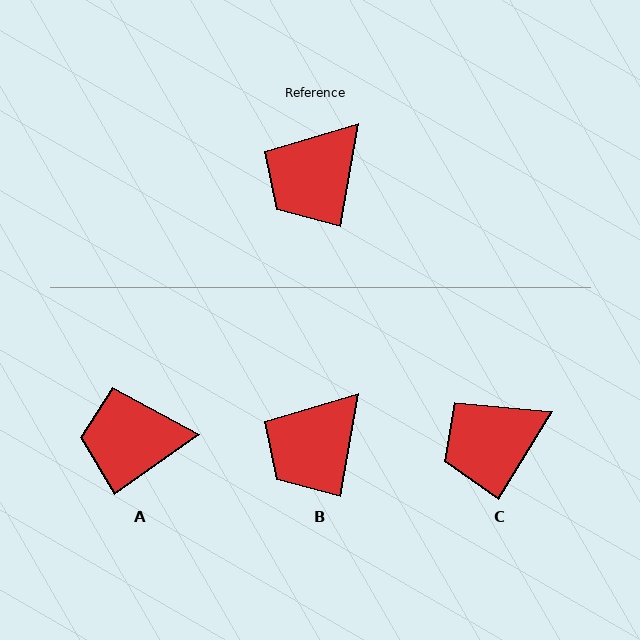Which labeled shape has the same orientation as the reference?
B.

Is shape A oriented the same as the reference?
No, it is off by about 45 degrees.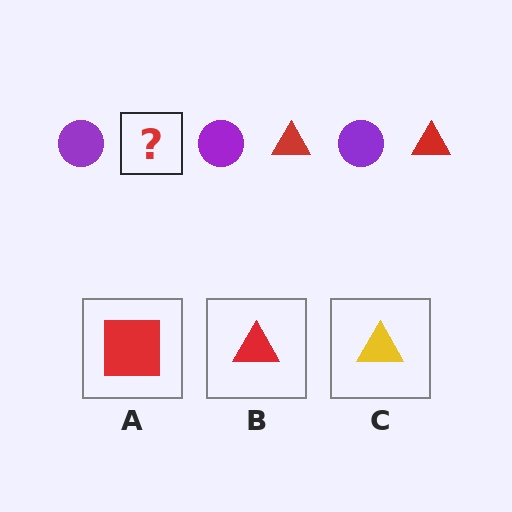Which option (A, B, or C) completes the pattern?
B.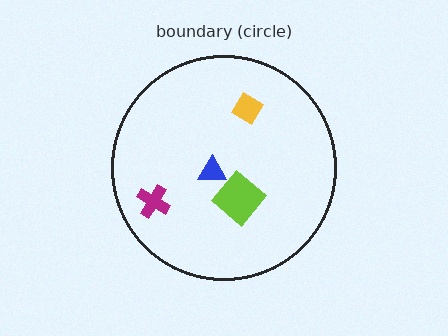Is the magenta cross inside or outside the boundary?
Inside.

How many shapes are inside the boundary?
4 inside, 0 outside.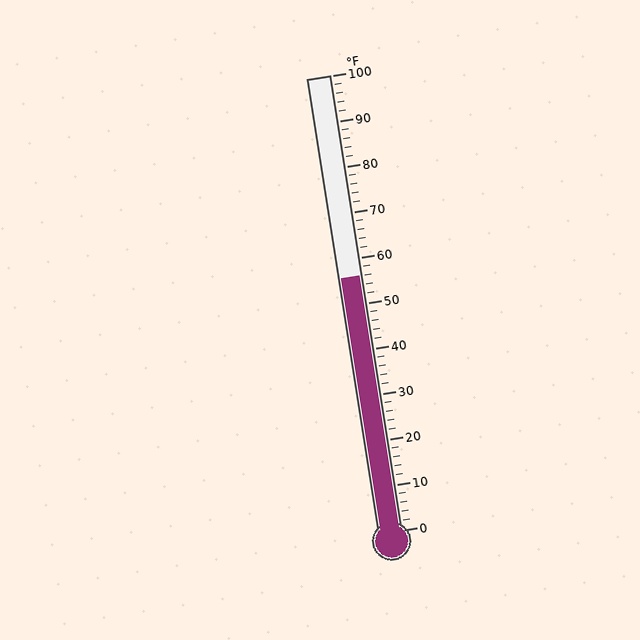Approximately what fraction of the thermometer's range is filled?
The thermometer is filled to approximately 55% of its range.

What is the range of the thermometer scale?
The thermometer scale ranges from 0°F to 100°F.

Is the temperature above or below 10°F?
The temperature is above 10°F.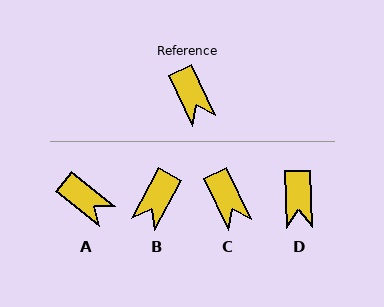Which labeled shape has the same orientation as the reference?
C.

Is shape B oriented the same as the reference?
No, it is off by about 54 degrees.